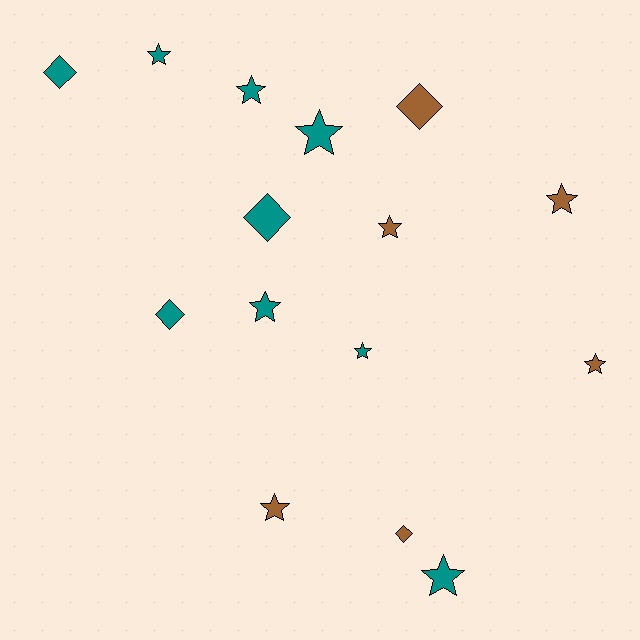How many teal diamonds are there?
There are 3 teal diamonds.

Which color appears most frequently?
Teal, with 9 objects.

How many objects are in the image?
There are 15 objects.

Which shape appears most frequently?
Star, with 10 objects.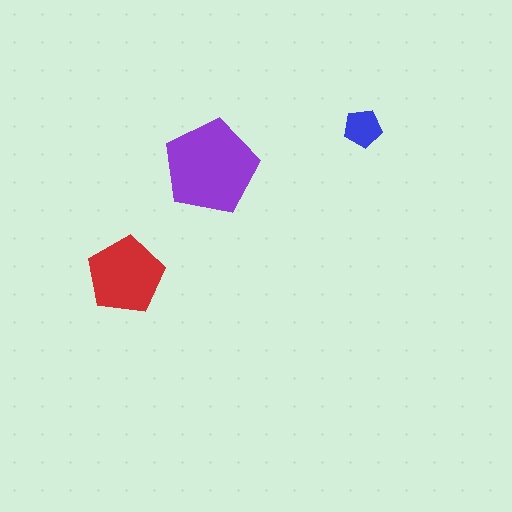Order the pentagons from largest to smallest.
the purple one, the red one, the blue one.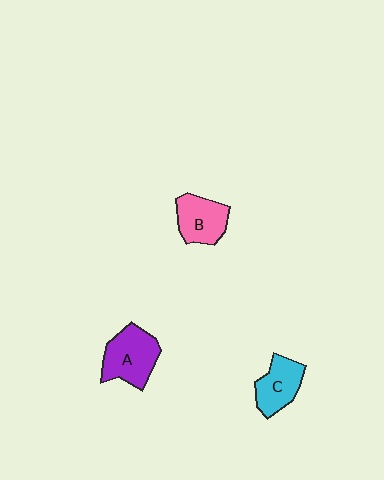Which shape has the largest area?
Shape A (purple).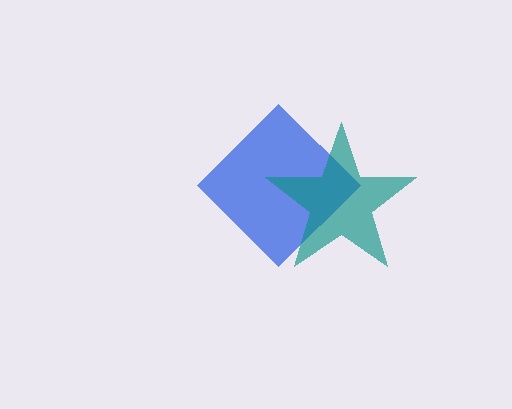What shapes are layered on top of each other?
The layered shapes are: a blue diamond, a teal star.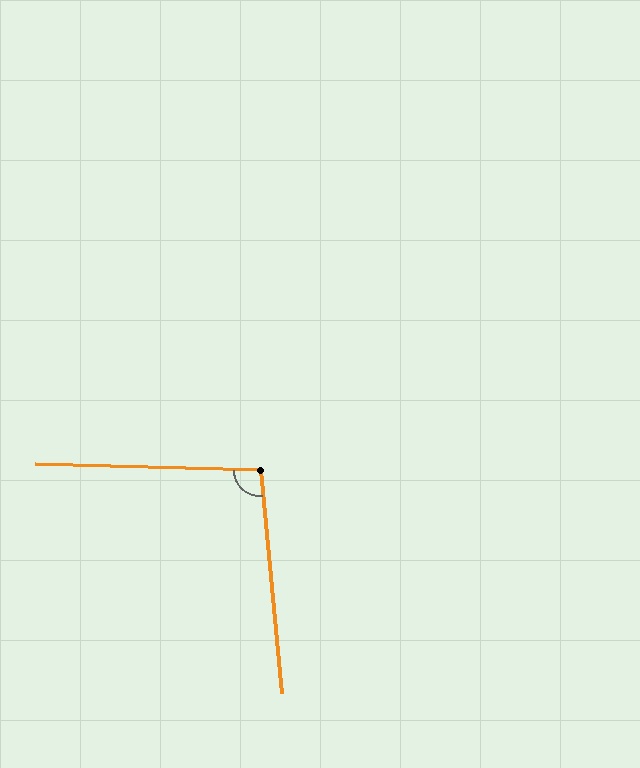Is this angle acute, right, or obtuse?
It is obtuse.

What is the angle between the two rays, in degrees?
Approximately 97 degrees.